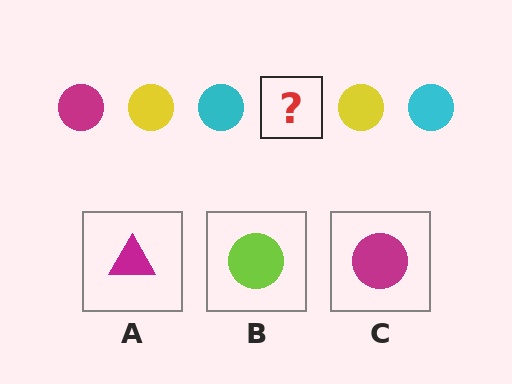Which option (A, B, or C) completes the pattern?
C.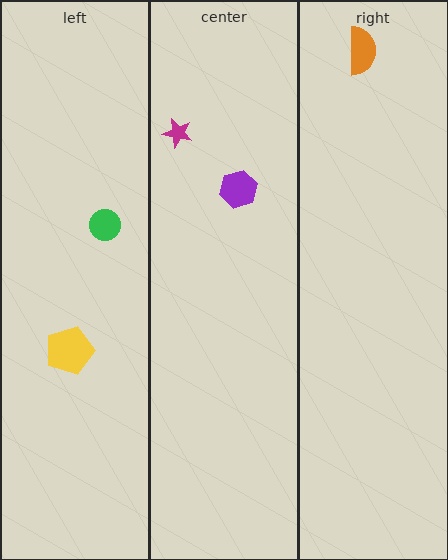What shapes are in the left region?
The green circle, the yellow pentagon.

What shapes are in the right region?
The orange semicircle.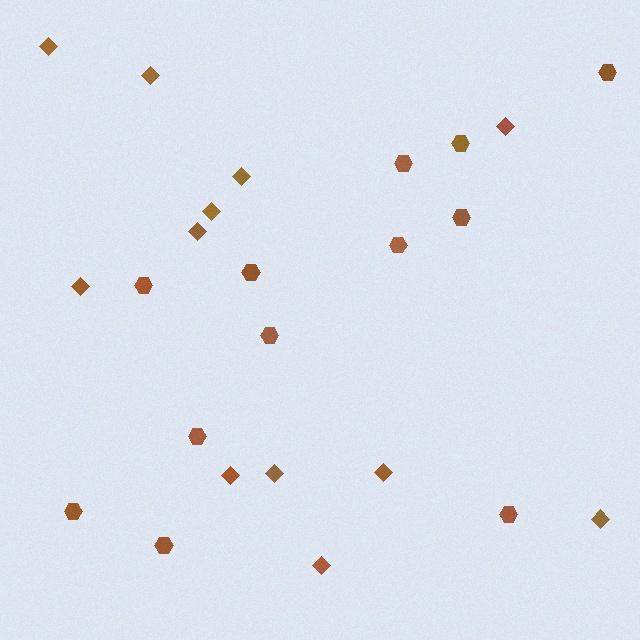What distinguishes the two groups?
There are 2 groups: one group of diamonds (12) and one group of hexagons (12).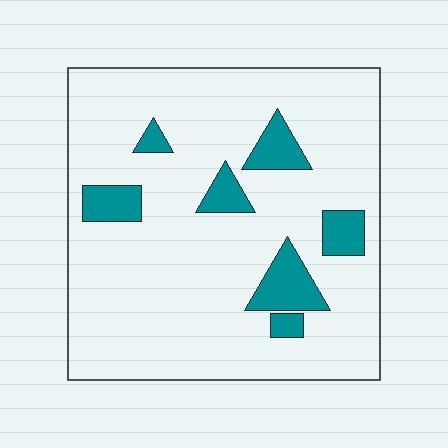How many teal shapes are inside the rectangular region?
7.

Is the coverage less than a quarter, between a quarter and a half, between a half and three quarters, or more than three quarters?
Less than a quarter.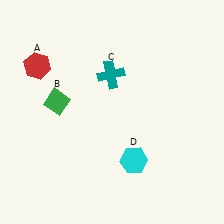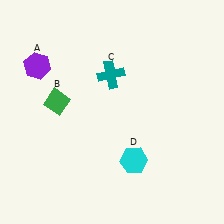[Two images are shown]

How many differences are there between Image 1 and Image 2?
There is 1 difference between the two images.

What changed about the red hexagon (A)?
In Image 1, A is red. In Image 2, it changed to purple.